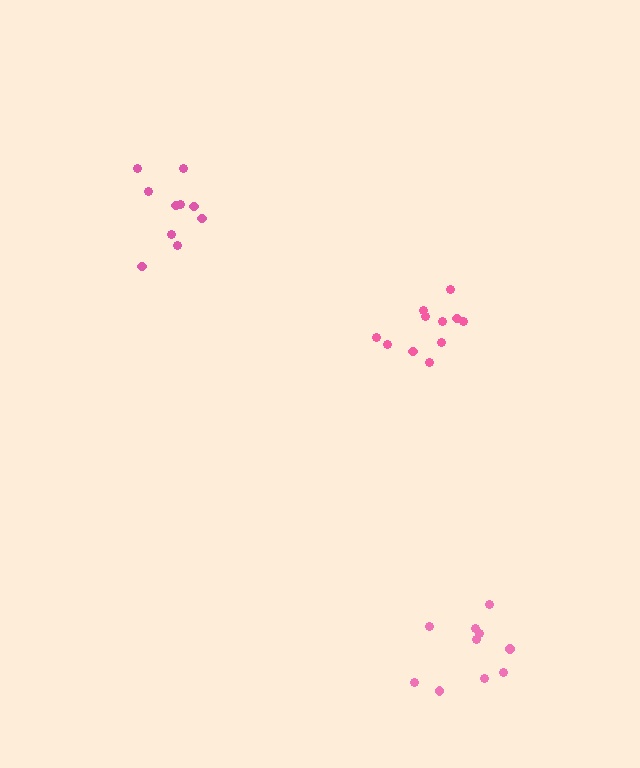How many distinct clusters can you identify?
There are 3 distinct clusters.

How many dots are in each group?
Group 1: 11 dots, Group 2: 10 dots, Group 3: 10 dots (31 total).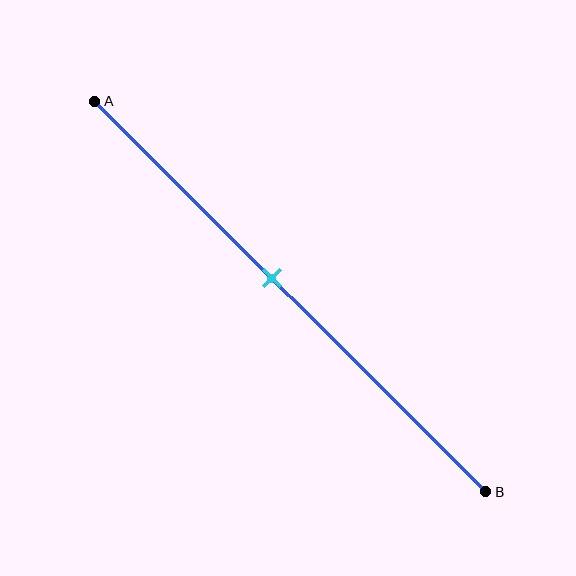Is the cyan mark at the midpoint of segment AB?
No, the mark is at about 45% from A, not at the 50% midpoint.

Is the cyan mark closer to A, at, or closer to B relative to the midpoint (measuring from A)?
The cyan mark is closer to point A than the midpoint of segment AB.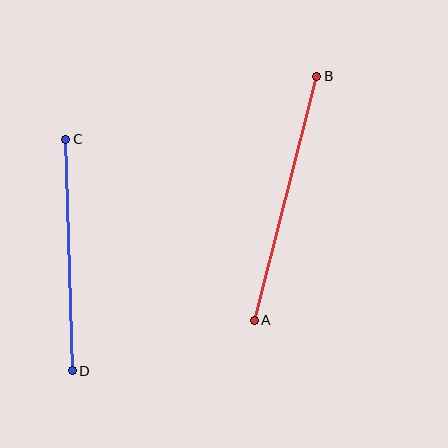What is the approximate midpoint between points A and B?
The midpoint is at approximately (285, 198) pixels.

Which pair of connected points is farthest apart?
Points A and B are farthest apart.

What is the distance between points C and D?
The distance is approximately 232 pixels.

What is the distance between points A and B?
The distance is approximately 252 pixels.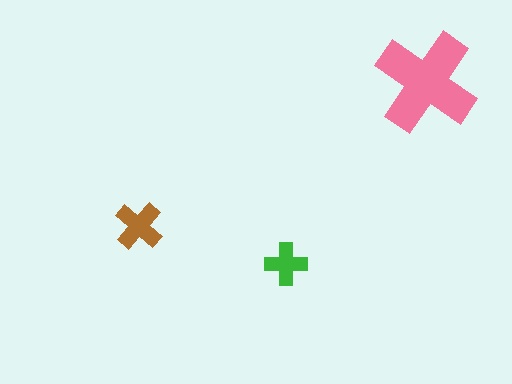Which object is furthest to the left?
The brown cross is leftmost.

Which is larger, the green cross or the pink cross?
The pink one.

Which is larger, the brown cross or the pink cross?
The pink one.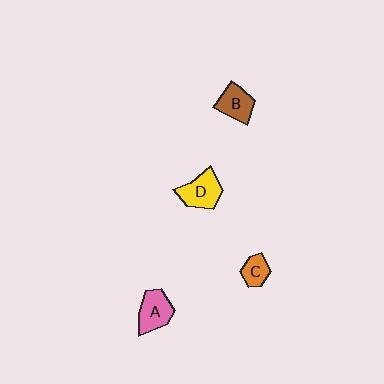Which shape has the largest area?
Shape D (yellow).